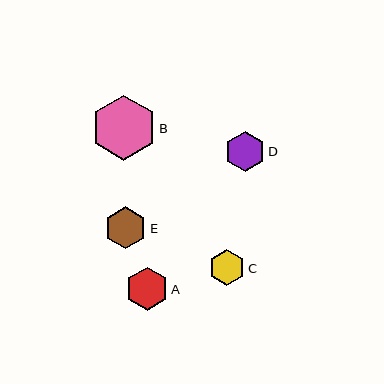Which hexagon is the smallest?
Hexagon C is the smallest with a size of approximately 36 pixels.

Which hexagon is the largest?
Hexagon B is the largest with a size of approximately 65 pixels.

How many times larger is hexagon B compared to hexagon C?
Hexagon B is approximately 1.8 times the size of hexagon C.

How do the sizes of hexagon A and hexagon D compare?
Hexagon A and hexagon D are approximately the same size.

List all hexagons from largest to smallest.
From largest to smallest: B, A, E, D, C.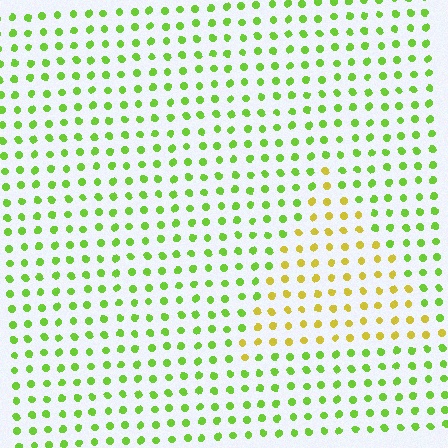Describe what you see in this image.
The image is filled with small lime elements in a uniform arrangement. A triangle-shaped region is visible where the elements are tinted to a slightly different hue, forming a subtle color boundary.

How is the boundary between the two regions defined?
The boundary is defined purely by a slight shift in hue (about 43 degrees). Spacing, size, and orientation are identical on both sides.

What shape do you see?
I see a triangle.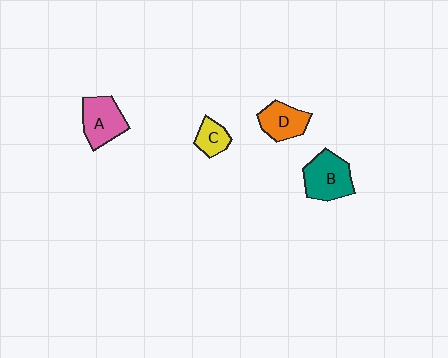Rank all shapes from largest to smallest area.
From largest to smallest: B (teal), A (pink), D (orange), C (yellow).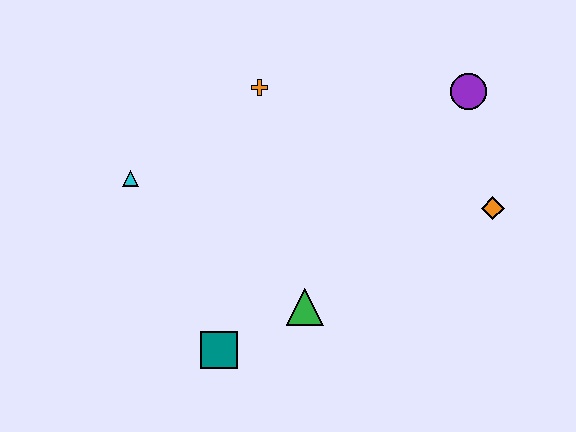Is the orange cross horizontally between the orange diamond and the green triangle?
No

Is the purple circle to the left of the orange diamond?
Yes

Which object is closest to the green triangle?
The teal square is closest to the green triangle.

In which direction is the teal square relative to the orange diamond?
The teal square is to the left of the orange diamond.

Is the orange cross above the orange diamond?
Yes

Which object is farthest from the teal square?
The purple circle is farthest from the teal square.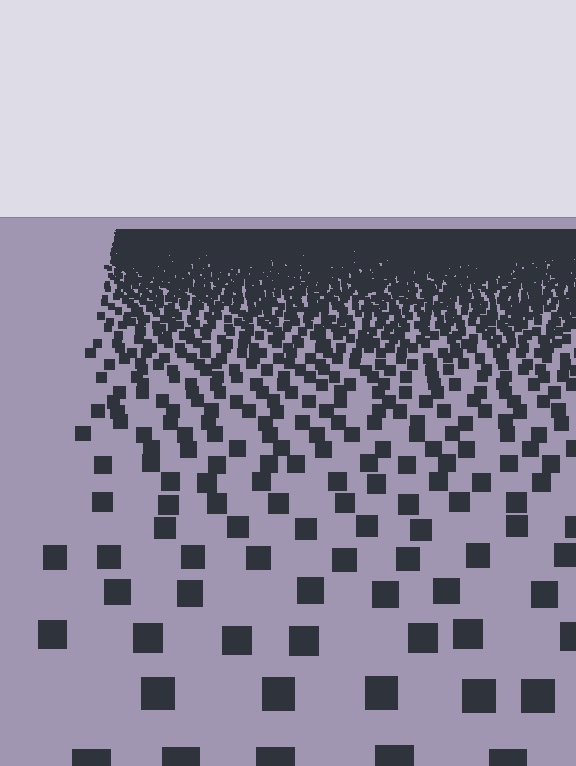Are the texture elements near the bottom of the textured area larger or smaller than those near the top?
Larger. Near the bottom, elements are closer to the viewer and appear at a bigger on-screen size.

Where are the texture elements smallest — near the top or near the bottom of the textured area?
Near the top.